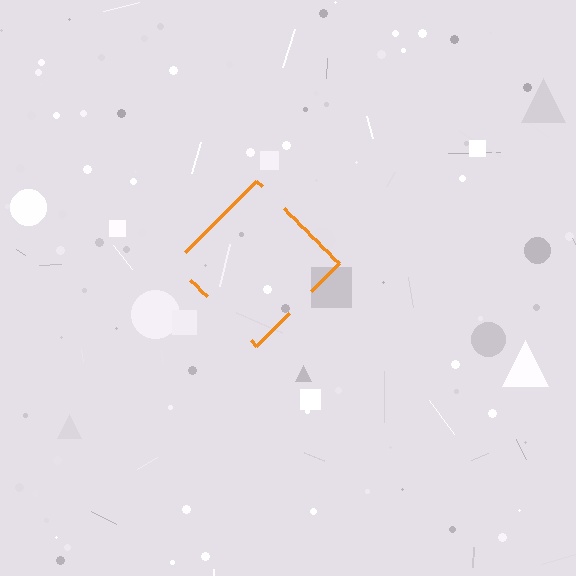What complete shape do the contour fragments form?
The contour fragments form a diamond.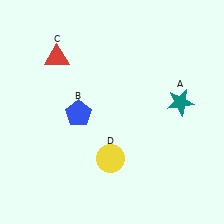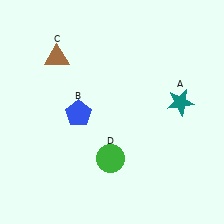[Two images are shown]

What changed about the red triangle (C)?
In Image 1, C is red. In Image 2, it changed to brown.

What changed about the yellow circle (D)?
In Image 1, D is yellow. In Image 2, it changed to green.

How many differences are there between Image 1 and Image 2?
There are 2 differences between the two images.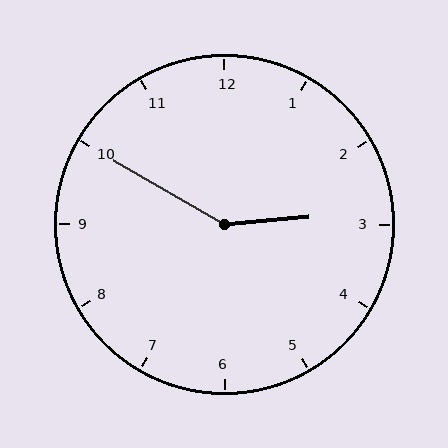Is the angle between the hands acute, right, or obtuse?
It is obtuse.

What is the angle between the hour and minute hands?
Approximately 145 degrees.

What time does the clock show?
2:50.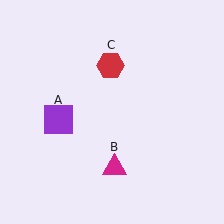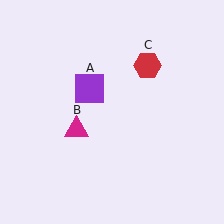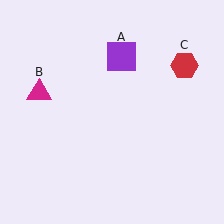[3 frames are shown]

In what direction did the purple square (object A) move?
The purple square (object A) moved up and to the right.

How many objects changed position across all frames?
3 objects changed position: purple square (object A), magenta triangle (object B), red hexagon (object C).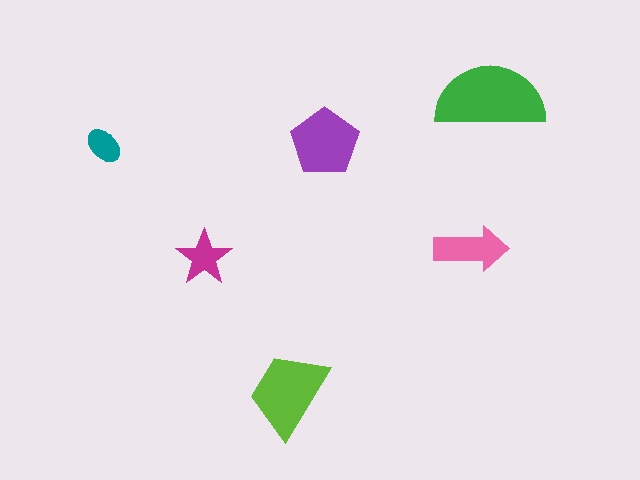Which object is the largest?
The green semicircle.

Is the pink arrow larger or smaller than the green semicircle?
Smaller.